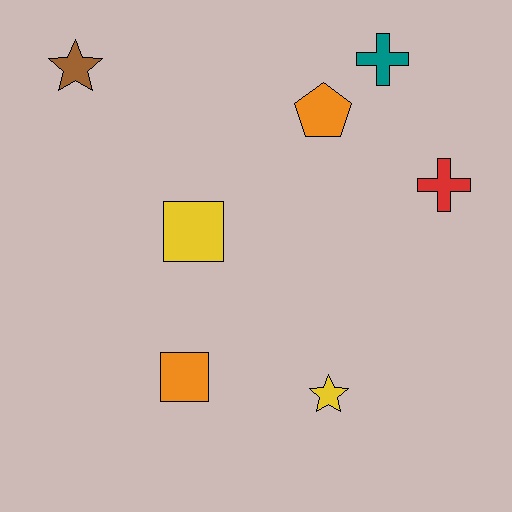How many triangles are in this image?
There are no triangles.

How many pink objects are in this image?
There are no pink objects.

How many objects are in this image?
There are 7 objects.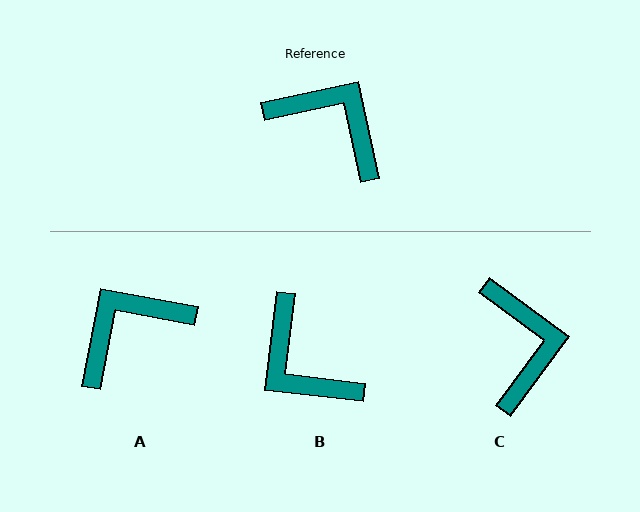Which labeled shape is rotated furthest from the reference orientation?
B, about 161 degrees away.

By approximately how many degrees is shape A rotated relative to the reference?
Approximately 67 degrees counter-clockwise.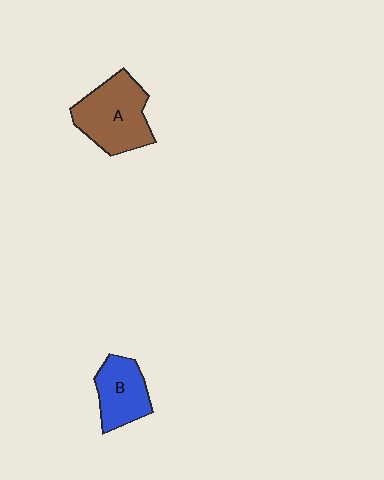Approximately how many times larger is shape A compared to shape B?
Approximately 1.4 times.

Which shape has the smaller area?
Shape B (blue).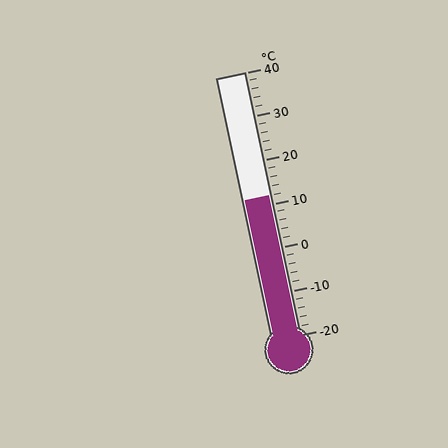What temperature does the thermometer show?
The thermometer shows approximately 12°C.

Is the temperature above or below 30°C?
The temperature is below 30°C.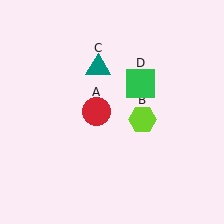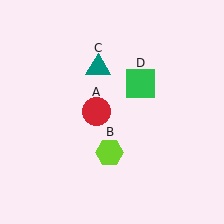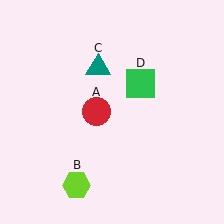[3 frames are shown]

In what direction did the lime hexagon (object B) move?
The lime hexagon (object B) moved down and to the left.